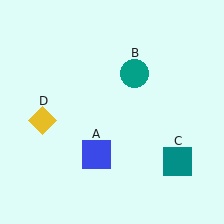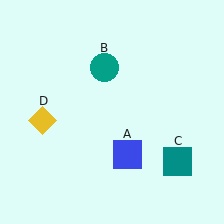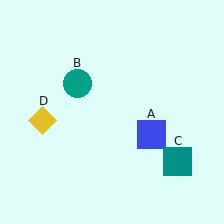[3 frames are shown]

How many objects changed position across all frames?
2 objects changed position: blue square (object A), teal circle (object B).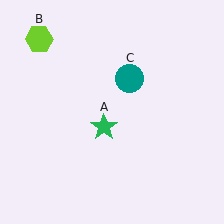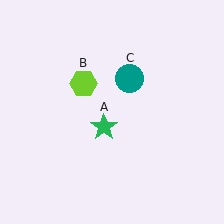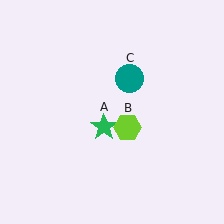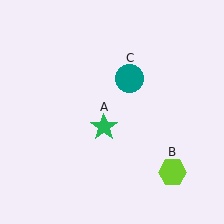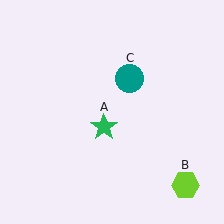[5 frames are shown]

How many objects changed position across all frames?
1 object changed position: lime hexagon (object B).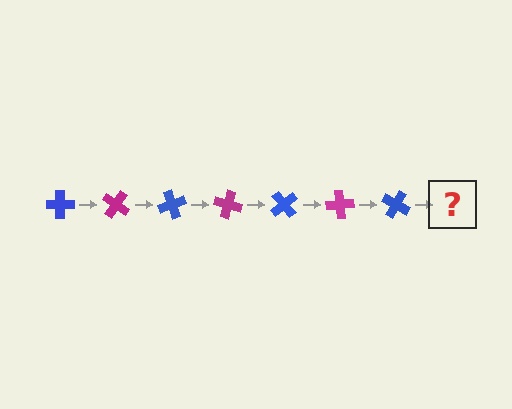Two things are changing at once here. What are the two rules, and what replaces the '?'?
The two rules are that it rotates 35 degrees each step and the color cycles through blue and magenta. The '?' should be a magenta cross, rotated 245 degrees from the start.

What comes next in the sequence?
The next element should be a magenta cross, rotated 245 degrees from the start.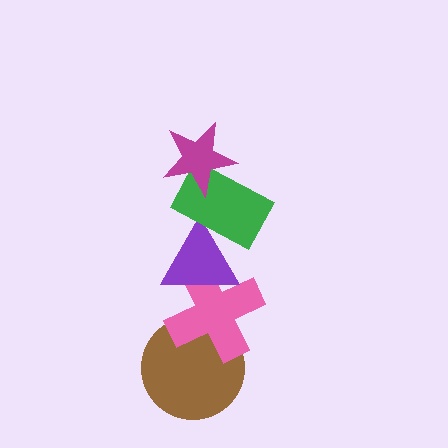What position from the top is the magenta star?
The magenta star is 1st from the top.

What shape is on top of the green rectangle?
The magenta star is on top of the green rectangle.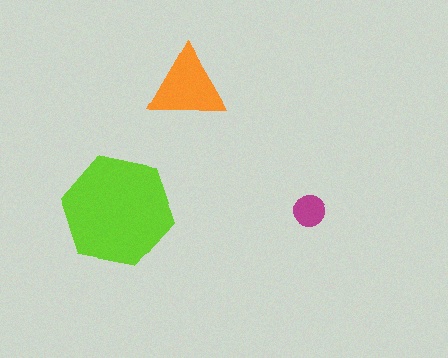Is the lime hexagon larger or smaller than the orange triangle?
Larger.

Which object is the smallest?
The magenta circle.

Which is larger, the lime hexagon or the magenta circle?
The lime hexagon.